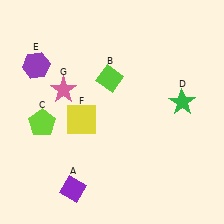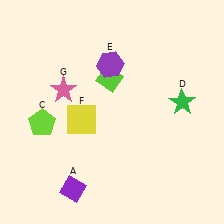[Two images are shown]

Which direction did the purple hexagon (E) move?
The purple hexagon (E) moved right.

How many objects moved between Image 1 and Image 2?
1 object moved between the two images.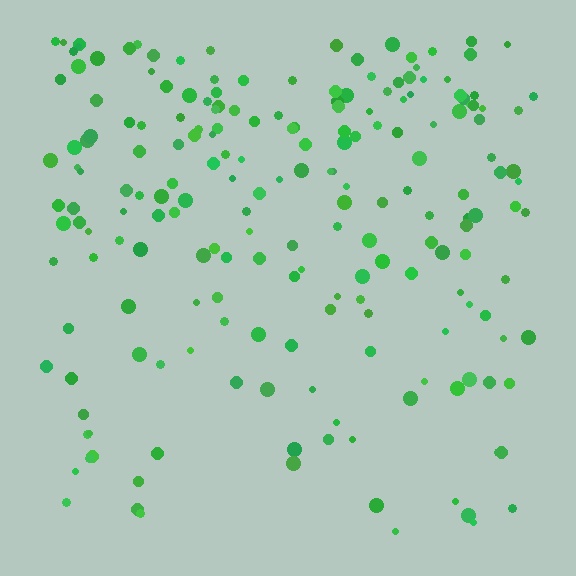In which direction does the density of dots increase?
From bottom to top, with the top side densest.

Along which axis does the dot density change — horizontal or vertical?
Vertical.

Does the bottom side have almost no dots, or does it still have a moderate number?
Still a moderate number, just noticeably fewer than the top.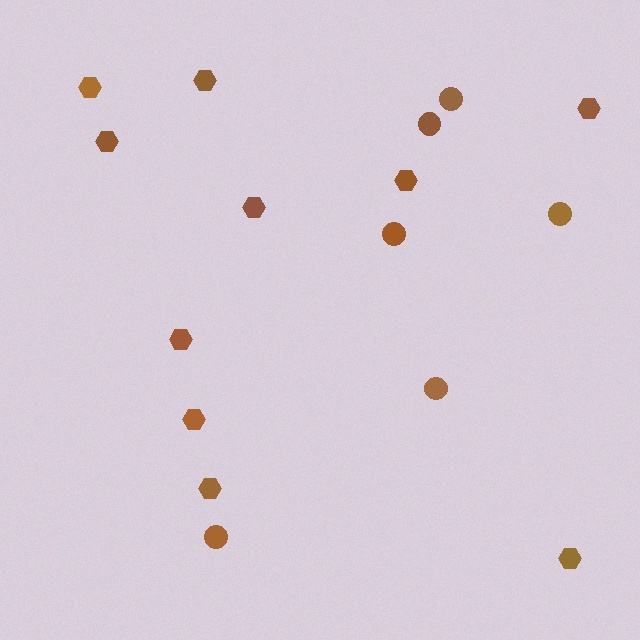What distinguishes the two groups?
There are 2 groups: one group of circles (6) and one group of hexagons (10).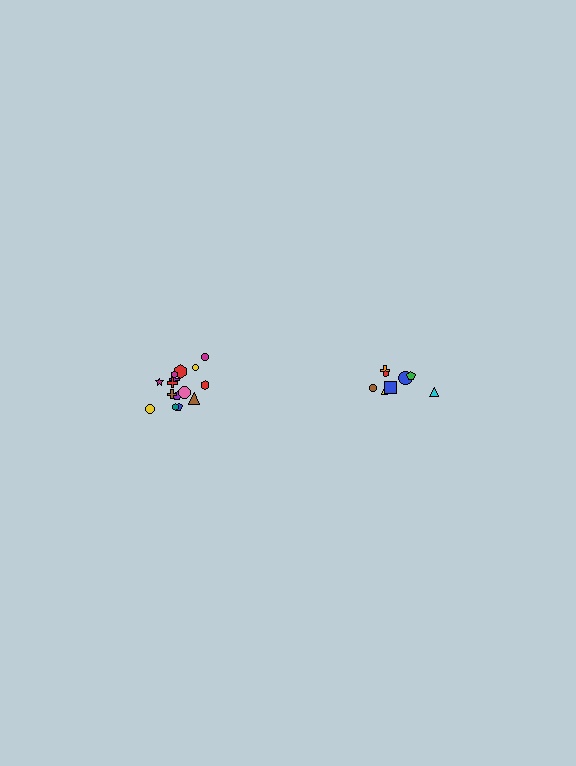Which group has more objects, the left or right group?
The left group.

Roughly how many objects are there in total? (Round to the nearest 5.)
Roughly 25 objects in total.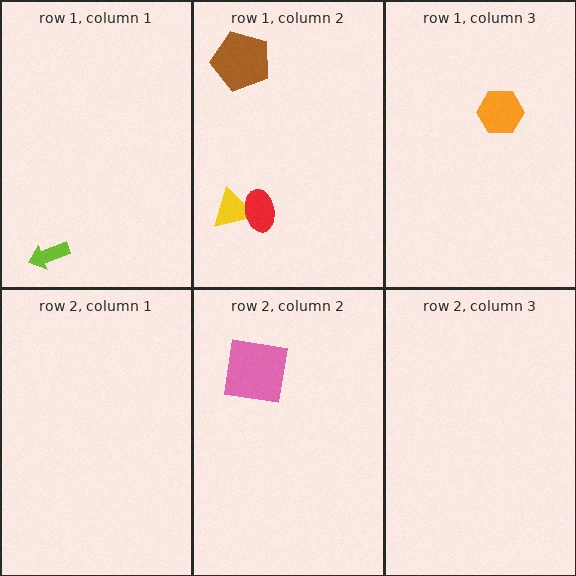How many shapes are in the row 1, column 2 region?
3.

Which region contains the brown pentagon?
The row 1, column 2 region.